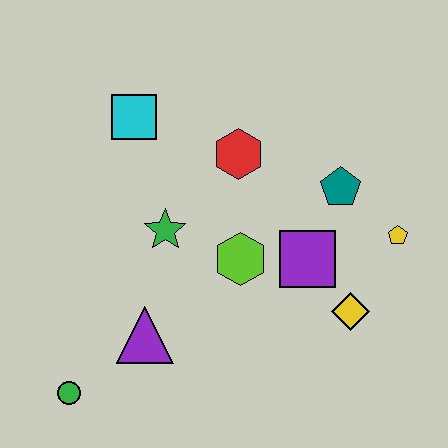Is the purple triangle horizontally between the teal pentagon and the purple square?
No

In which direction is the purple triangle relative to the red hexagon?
The purple triangle is below the red hexagon.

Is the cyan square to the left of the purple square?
Yes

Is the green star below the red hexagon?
Yes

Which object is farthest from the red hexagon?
The green circle is farthest from the red hexagon.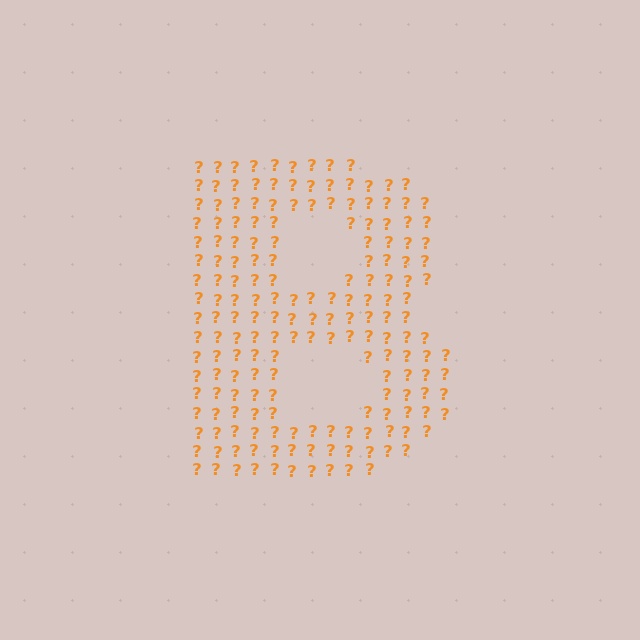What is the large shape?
The large shape is the letter B.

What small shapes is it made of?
It is made of small question marks.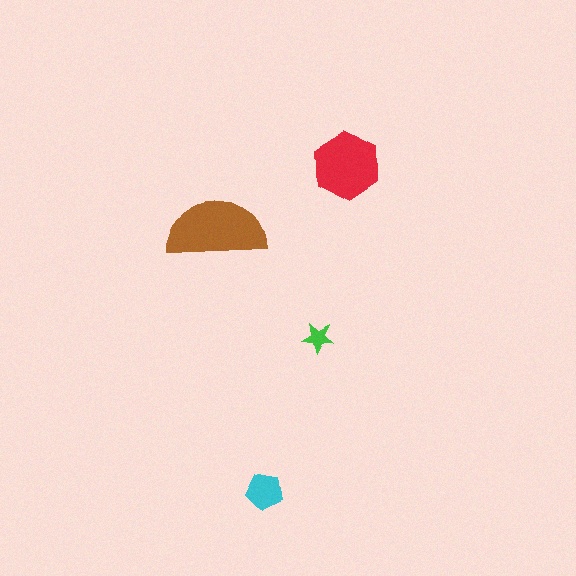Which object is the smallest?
The green star.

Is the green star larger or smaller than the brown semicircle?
Smaller.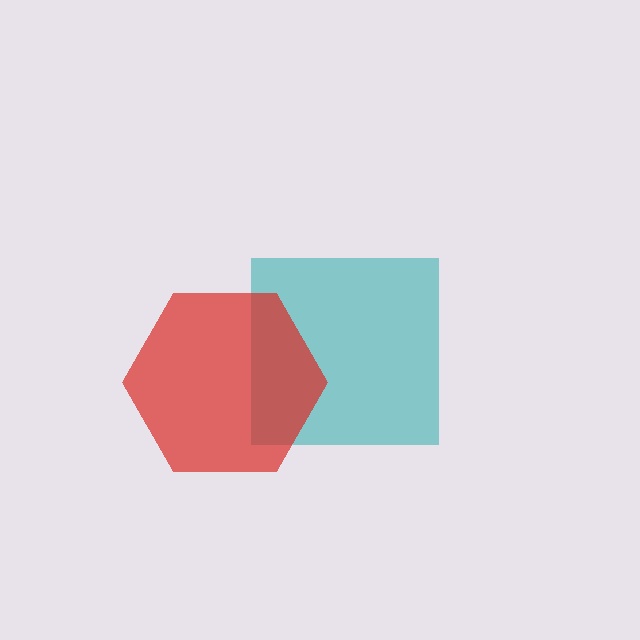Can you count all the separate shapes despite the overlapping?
Yes, there are 2 separate shapes.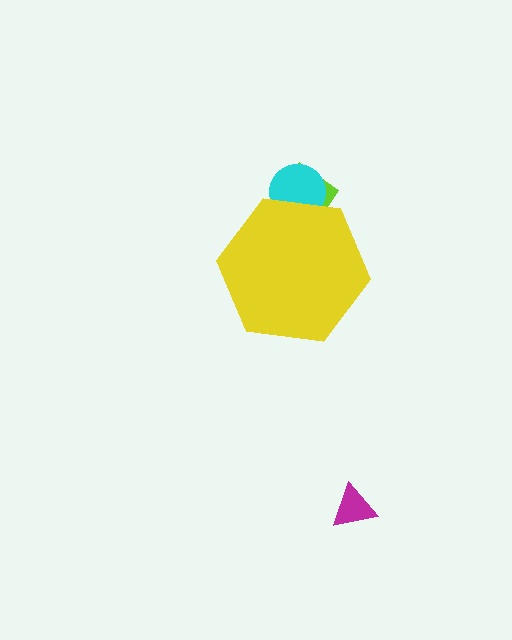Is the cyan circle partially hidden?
Yes, the cyan circle is partially hidden behind the yellow hexagon.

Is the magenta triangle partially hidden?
No, the magenta triangle is fully visible.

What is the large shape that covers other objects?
A yellow hexagon.